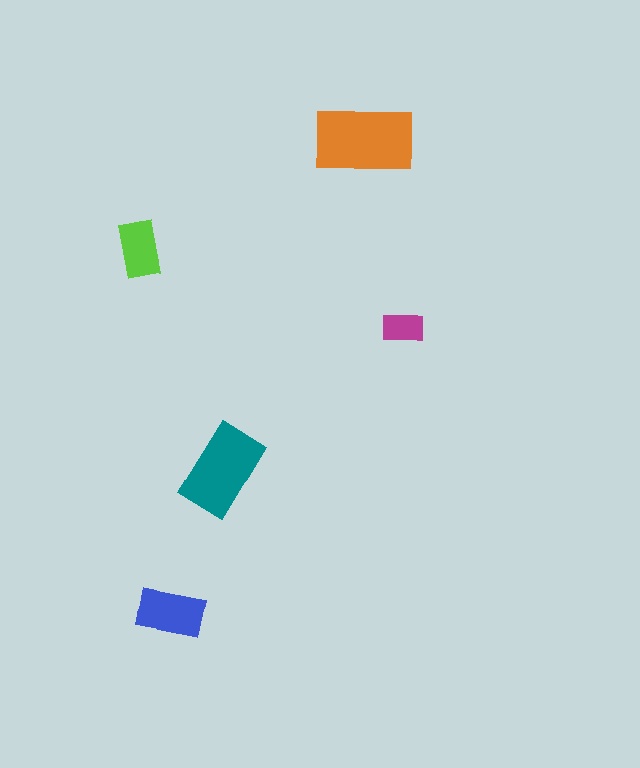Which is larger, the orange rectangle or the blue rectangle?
The orange one.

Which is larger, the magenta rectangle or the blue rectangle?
The blue one.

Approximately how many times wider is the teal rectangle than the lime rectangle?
About 1.5 times wider.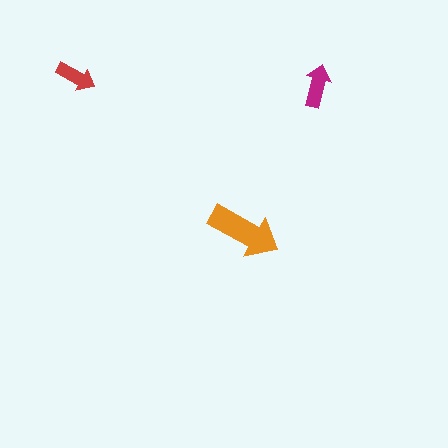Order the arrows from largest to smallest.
the orange one, the magenta one, the red one.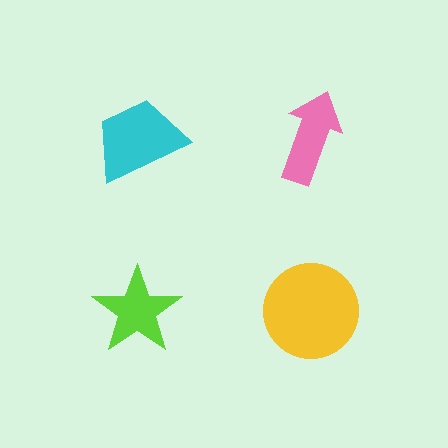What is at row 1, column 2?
A pink arrow.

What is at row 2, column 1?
A lime star.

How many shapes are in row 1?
2 shapes.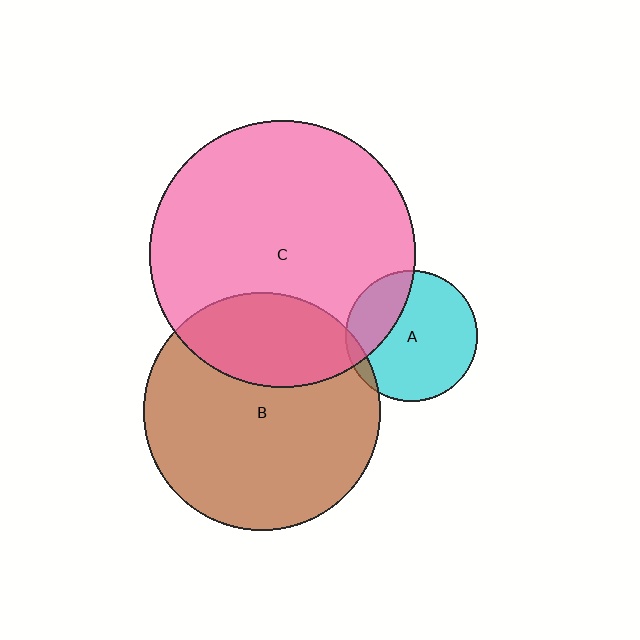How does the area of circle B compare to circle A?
Approximately 3.3 times.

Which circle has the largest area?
Circle C (pink).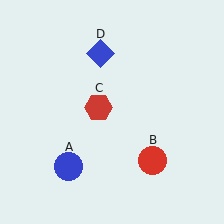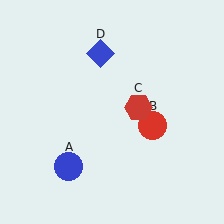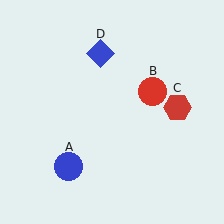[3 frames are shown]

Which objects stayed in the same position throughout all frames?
Blue circle (object A) and blue diamond (object D) remained stationary.